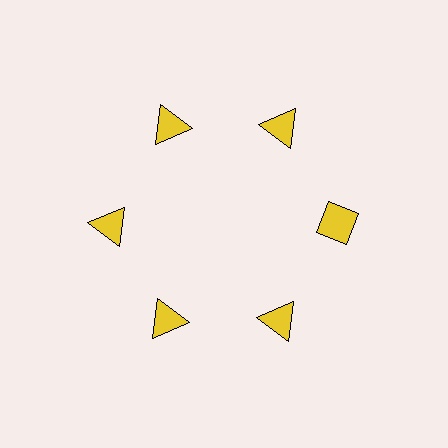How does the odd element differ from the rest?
It has a different shape: diamond instead of triangle.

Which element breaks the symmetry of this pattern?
The yellow diamond at roughly the 3 o'clock position breaks the symmetry. All other shapes are yellow triangles.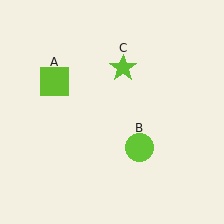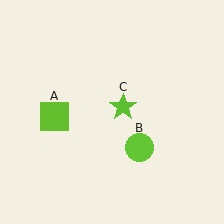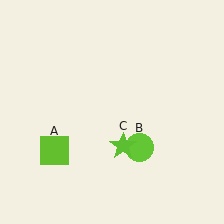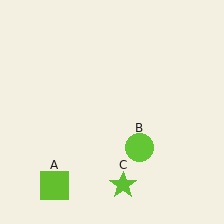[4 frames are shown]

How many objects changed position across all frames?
2 objects changed position: lime square (object A), lime star (object C).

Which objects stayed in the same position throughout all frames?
Lime circle (object B) remained stationary.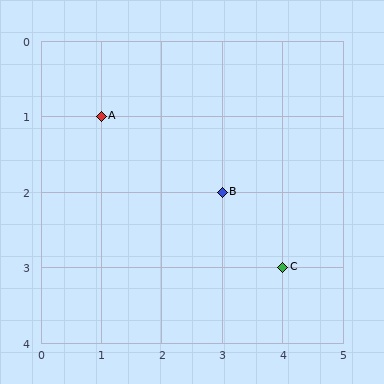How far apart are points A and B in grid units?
Points A and B are 2 columns and 1 row apart (about 2.2 grid units diagonally).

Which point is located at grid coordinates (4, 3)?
Point C is at (4, 3).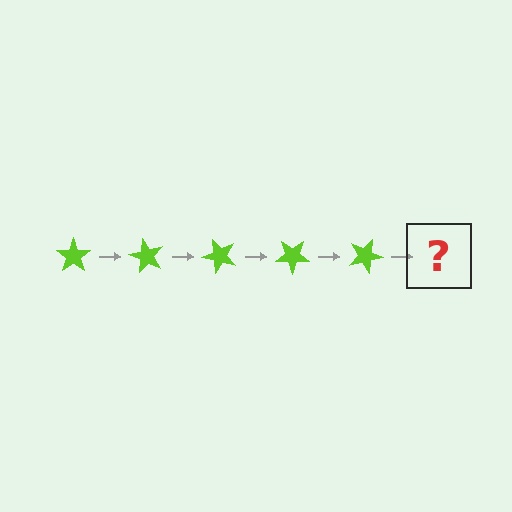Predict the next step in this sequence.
The next step is a lime star rotated 300 degrees.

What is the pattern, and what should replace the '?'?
The pattern is that the star rotates 60 degrees each step. The '?' should be a lime star rotated 300 degrees.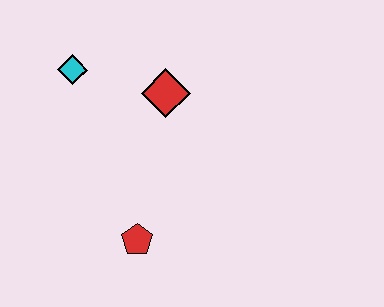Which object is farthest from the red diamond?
The red pentagon is farthest from the red diamond.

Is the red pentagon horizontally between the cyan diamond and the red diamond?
Yes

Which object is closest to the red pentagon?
The red diamond is closest to the red pentagon.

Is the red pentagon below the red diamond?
Yes